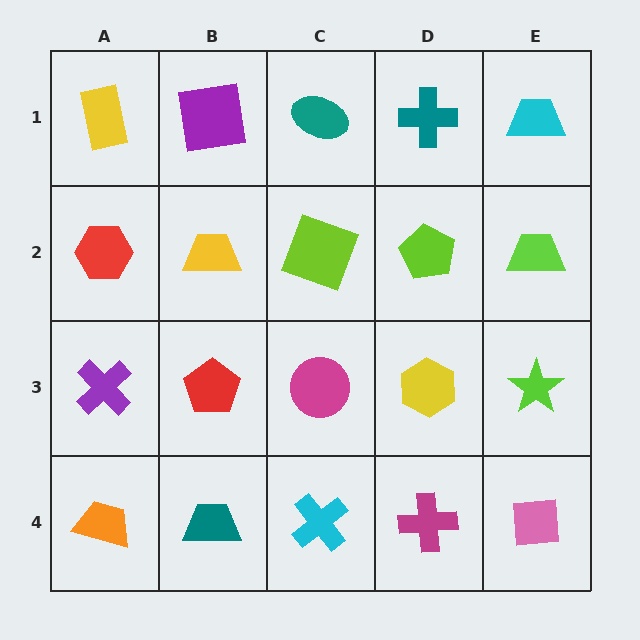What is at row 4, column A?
An orange trapezoid.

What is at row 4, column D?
A magenta cross.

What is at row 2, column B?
A yellow trapezoid.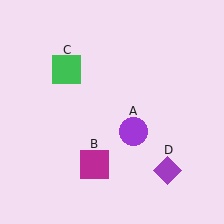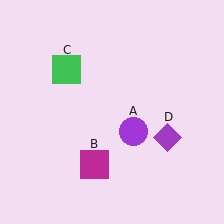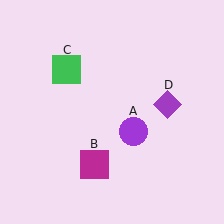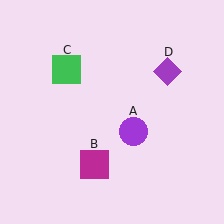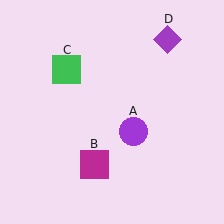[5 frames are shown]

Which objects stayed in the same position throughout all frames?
Purple circle (object A) and magenta square (object B) and green square (object C) remained stationary.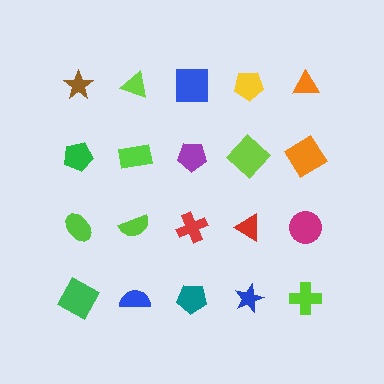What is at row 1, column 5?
An orange triangle.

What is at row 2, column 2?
A lime rectangle.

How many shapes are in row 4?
5 shapes.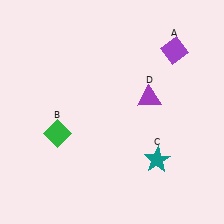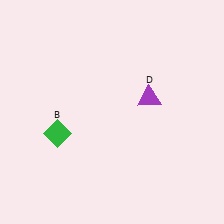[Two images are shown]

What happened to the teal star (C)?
The teal star (C) was removed in Image 2. It was in the bottom-right area of Image 1.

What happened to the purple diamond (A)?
The purple diamond (A) was removed in Image 2. It was in the top-right area of Image 1.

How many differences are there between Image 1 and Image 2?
There are 2 differences between the two images.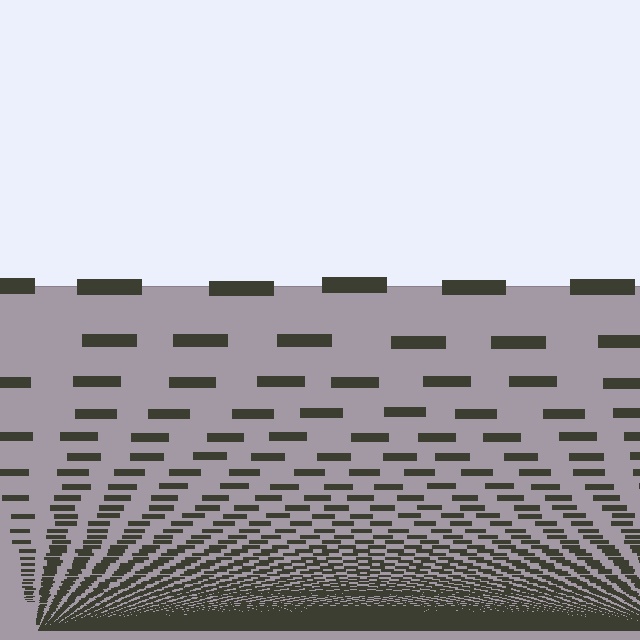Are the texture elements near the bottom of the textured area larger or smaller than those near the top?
Smaller. The gradient is inverted — elements near the bottom are smaller and denser.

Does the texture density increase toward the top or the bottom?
Density increases toward the bottom.